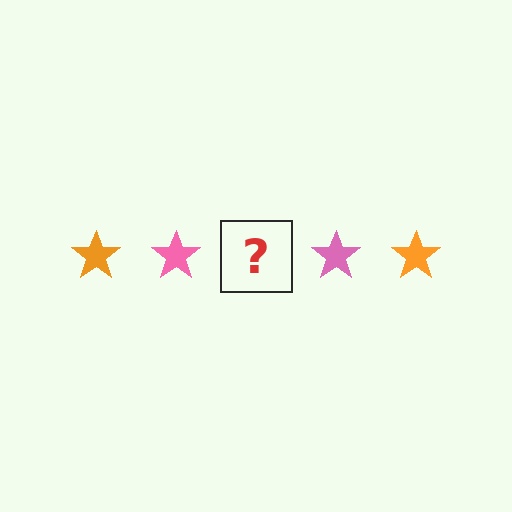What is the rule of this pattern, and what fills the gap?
The rule is that the pattern cycles through orange, pink stars. The gap should be filled with an orange star.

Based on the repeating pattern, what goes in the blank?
The blank should be an orange star.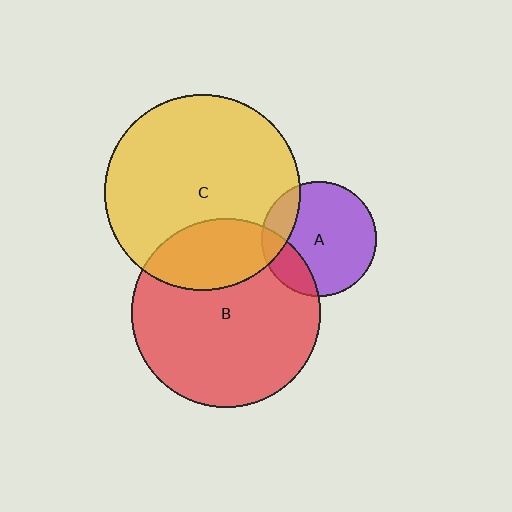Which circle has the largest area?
Circle C (yellow).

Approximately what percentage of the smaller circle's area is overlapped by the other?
Approximately 25%.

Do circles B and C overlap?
Yes.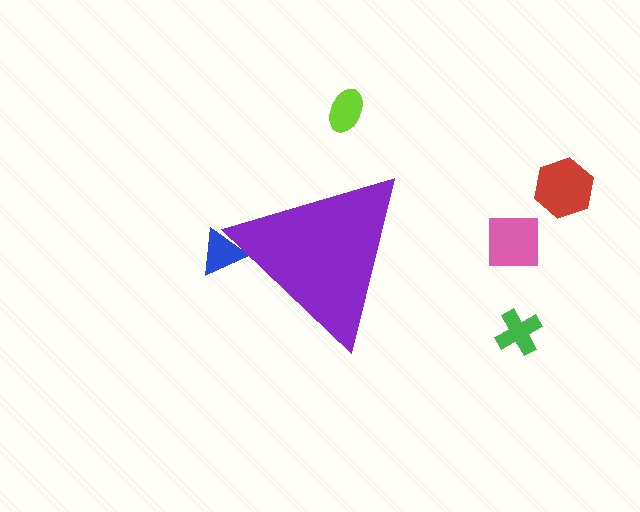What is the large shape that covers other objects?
A purple triangle.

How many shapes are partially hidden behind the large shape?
1 shape is partially hidden.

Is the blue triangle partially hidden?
Yes, the blue triangle is partially hidden behind the purple triangle.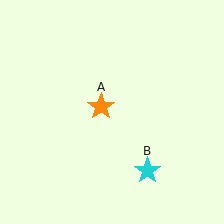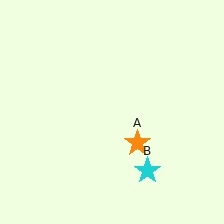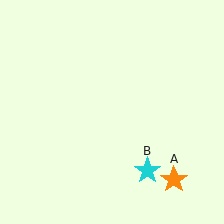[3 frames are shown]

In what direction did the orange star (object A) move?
The orange star (object A) moved down and to the right.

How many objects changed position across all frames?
1 object changed position: orange star (object A).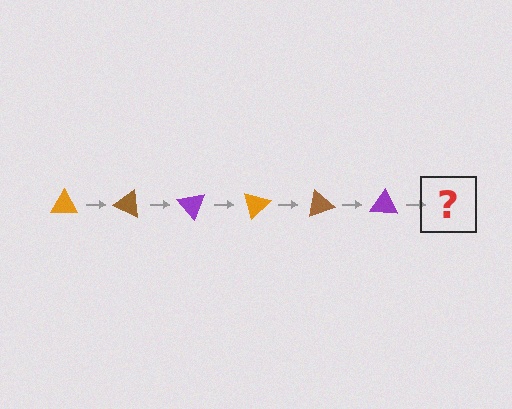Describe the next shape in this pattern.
It should be an orange triangle, rotated 150 degrees from the start.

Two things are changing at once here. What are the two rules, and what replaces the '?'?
The two rules are that it rotates 25 degrees each step and the color cycles through orange, brown, and purple. The '?' should be an orange triangle, rotated 150 degrees from the start.